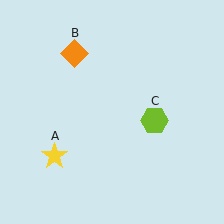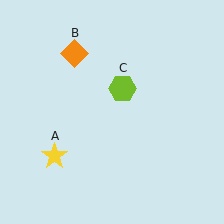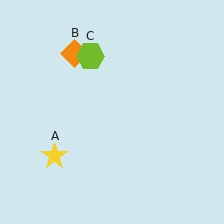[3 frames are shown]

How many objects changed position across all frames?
1 object changed position: lime hexagon (object C).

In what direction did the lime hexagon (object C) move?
The lime hexagon (object C) moved up and to the left.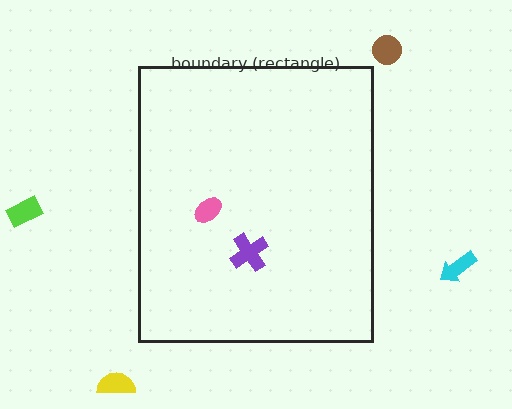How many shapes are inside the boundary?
2 inside, 4 outside.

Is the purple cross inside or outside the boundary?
Inside.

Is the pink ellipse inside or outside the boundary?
Inside.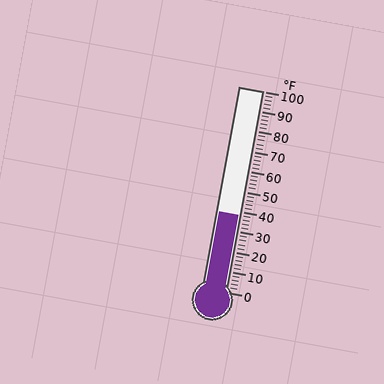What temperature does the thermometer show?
The thermometer shows approximately 38°F.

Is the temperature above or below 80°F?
The temperature is below 80°F.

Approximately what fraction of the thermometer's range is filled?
The thermometer is filled to approximately 40% of its range.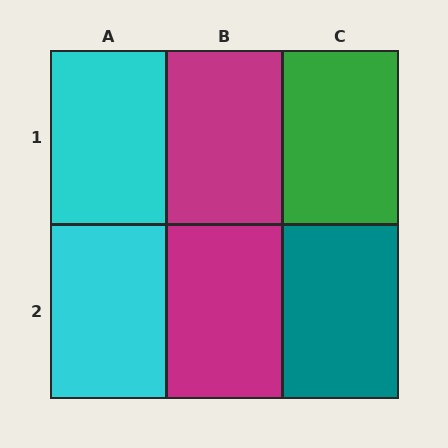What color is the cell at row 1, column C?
Green.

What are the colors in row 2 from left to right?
Cyan, magenta, teal.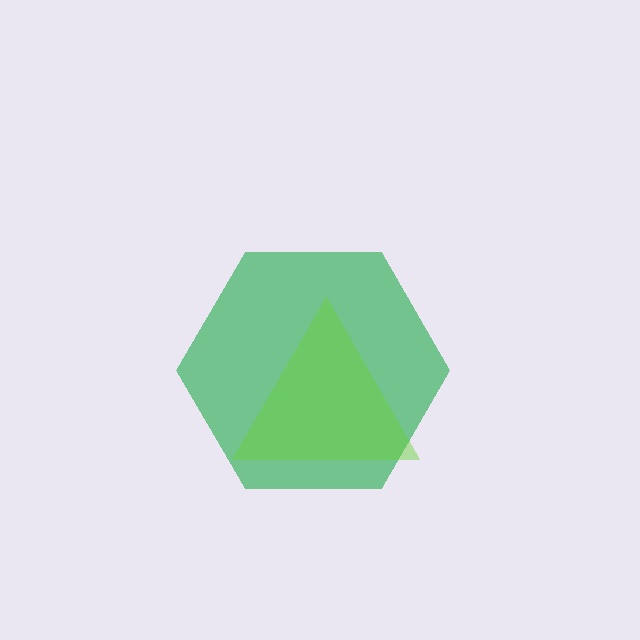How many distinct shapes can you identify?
There are 2 distinct shapes: a green hexagon, a lime triangle.